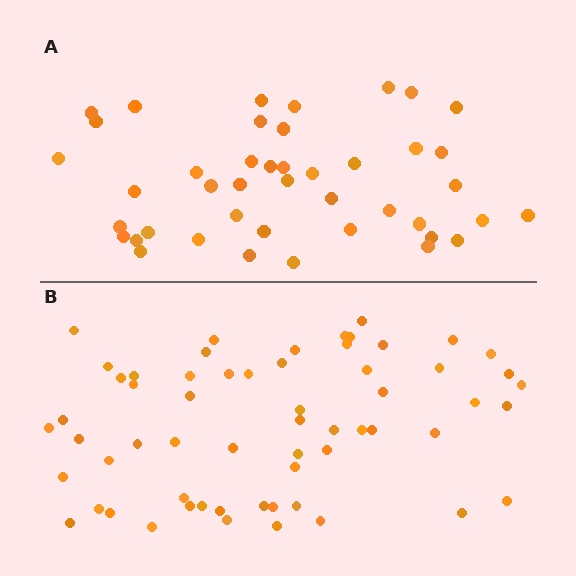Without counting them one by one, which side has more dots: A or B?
Region B (the bottom region) has more dots.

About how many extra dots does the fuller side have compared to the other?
Region B has approximately 15 more dots than region A.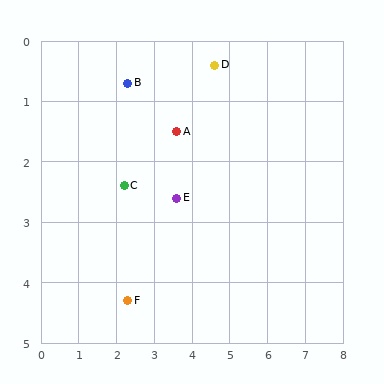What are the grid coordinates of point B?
Point B is at approximately (2.3, 0.7).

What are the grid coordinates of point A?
Point A is at approximately (3.6, 1.5).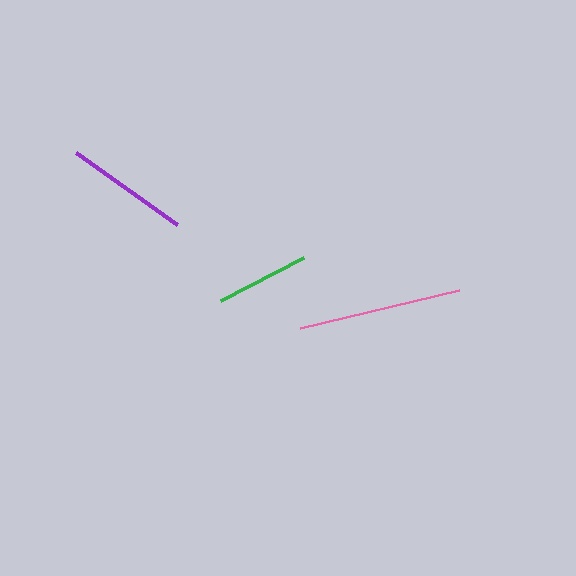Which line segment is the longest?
The pink line is the longest at approximately 163 pixels.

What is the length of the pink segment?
The pink segment is approximately 163 pixels long.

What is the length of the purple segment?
The purple segment is approximately 124 pixels long.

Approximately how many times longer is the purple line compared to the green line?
The purple line is approximately 1.3 times the length of the green line.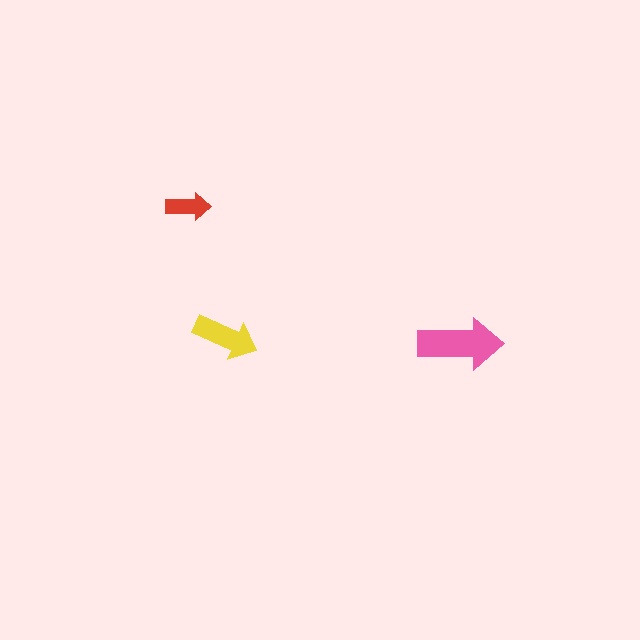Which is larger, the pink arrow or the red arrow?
The pink one.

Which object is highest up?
The red arrow is topmost.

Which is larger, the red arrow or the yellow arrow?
The yellow one.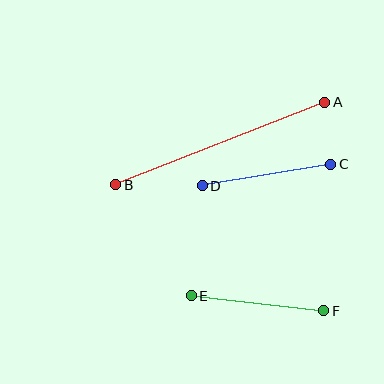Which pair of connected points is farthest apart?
Points A and B are farthest apart.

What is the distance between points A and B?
The distance is approximately 224 pixels.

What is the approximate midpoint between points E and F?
The midpoint is at approximately (258, 303) pixels.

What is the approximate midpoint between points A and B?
The midpoint is at approximately (220, 144) pixels.